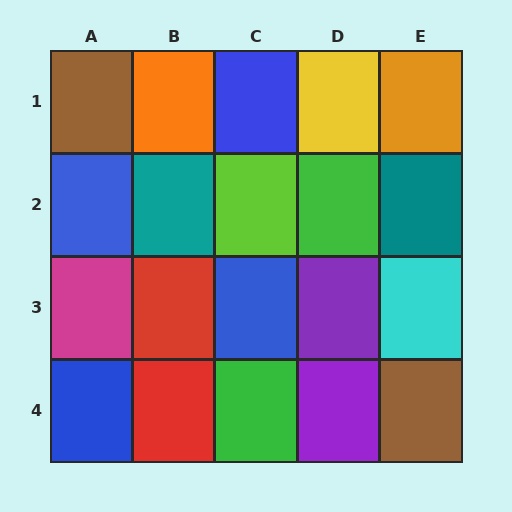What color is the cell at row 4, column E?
Brown.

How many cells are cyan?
1 cell is cyan.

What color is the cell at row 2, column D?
Green.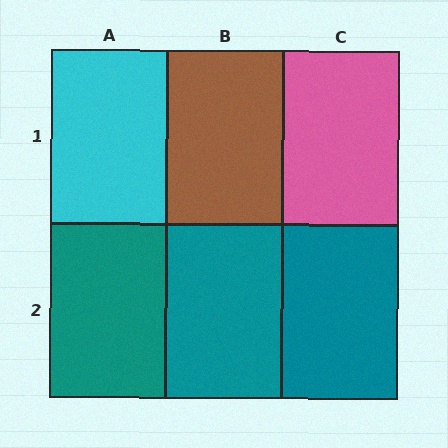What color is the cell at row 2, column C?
Teal.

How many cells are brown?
1 cell is brown.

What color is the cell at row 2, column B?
Teal.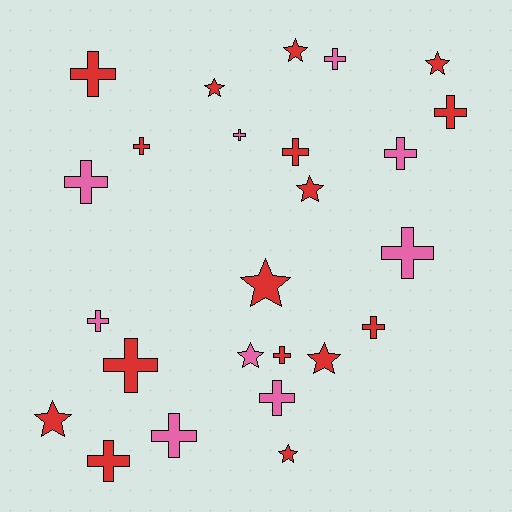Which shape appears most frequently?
Cross, with 16 objects.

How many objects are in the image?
There are 25 objects.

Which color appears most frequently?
Red, with 16 objects.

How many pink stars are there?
There is 1 pink star.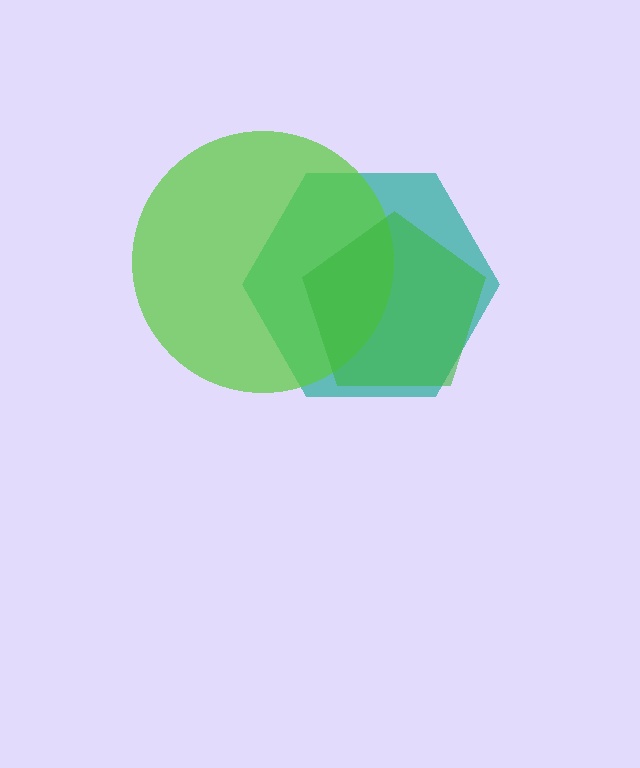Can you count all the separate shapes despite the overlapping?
Yes, there are 3 separate shapes.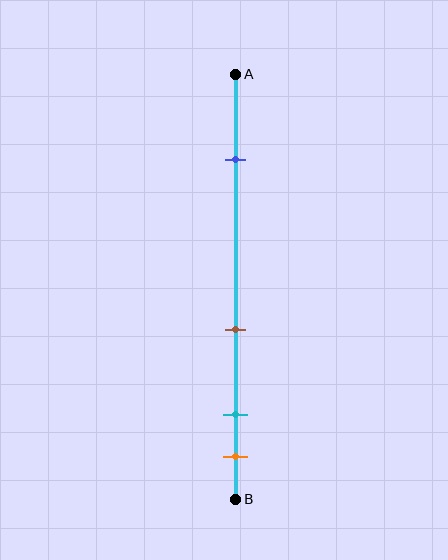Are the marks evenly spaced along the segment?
No, the marks are not evenly spaced.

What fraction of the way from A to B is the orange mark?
The orange mark is approximately 90% (0.9) of the way from A to B.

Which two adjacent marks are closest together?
The cyan and orange marks are the closest adjacent pair.